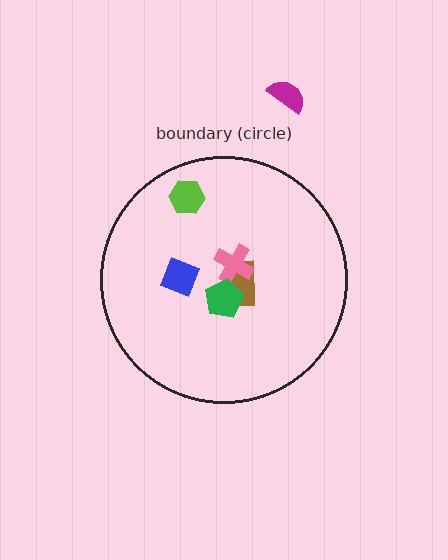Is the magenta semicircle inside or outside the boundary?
Outside.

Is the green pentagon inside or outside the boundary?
Inside.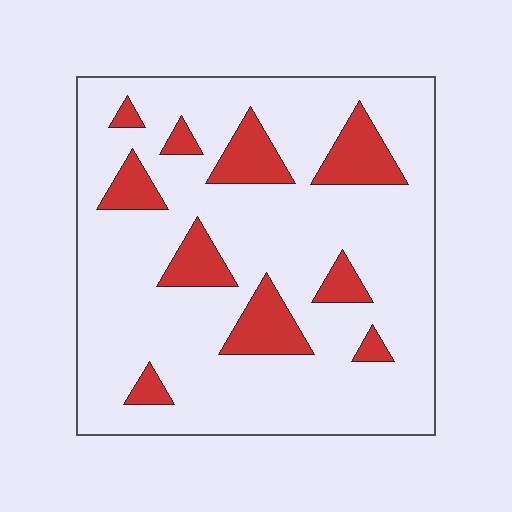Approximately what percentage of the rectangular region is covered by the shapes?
Approximately 15%.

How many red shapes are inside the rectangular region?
10.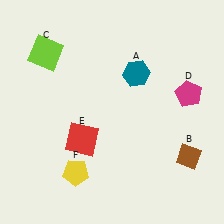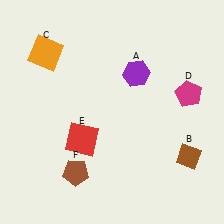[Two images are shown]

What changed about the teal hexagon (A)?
In Image 1, A is teal. In Image 2, it changed to purple.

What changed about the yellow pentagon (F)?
In Image 1, F is yellow. In Image 2, it changed to brown.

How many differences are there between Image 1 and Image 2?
There are 3 differences between the two images.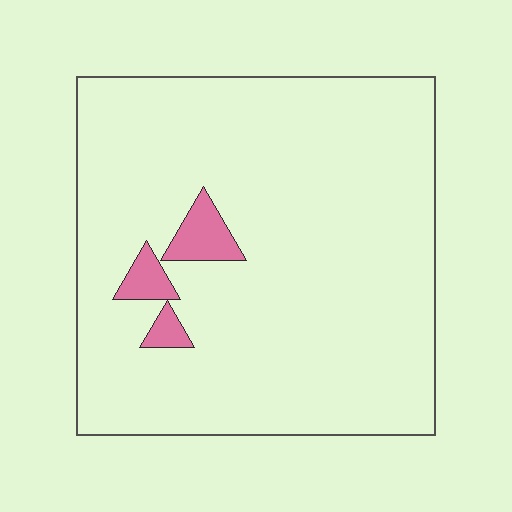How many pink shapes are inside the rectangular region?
3.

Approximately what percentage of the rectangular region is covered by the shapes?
Approximately 5%.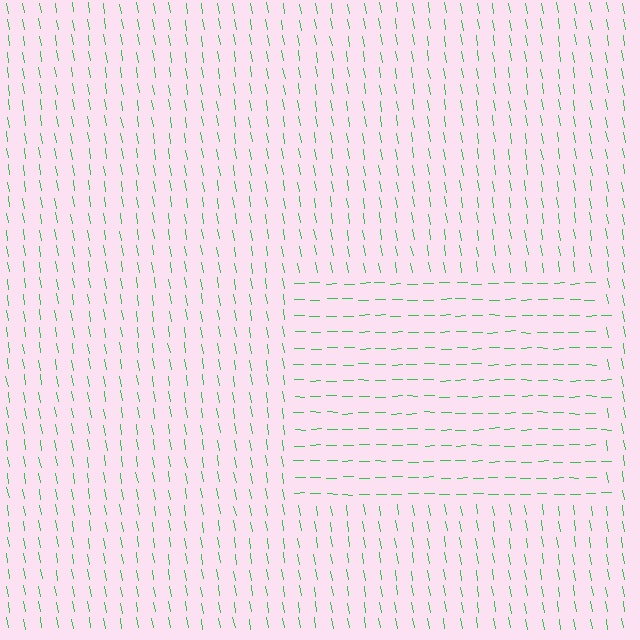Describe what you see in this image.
The image is filled with small green line segments. A rectangle region in the image has lines oriented differently from the surrounding lines, creating a visible texture boundary.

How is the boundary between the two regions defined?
The boundary is defined purely by a change in line orientation (approximately 81 degrees difference). All lines are the same color and thickness.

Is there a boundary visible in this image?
Yes, there is a texture boundary formed by a change in line orientation.